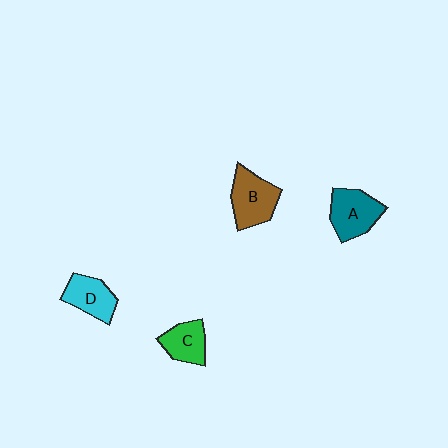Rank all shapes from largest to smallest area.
From largest to smallest: B (brown), A (teal), D (cyan), C (green).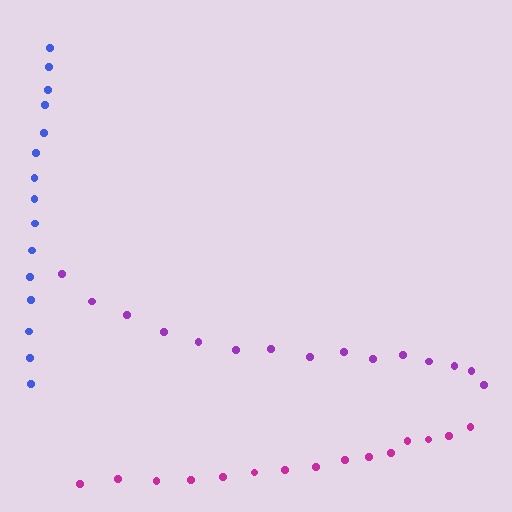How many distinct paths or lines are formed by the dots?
There are 3 distinct paths.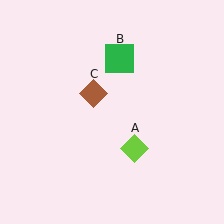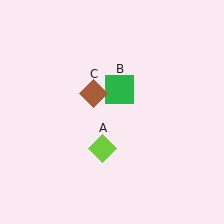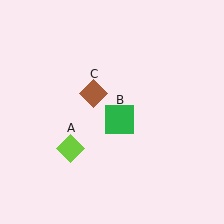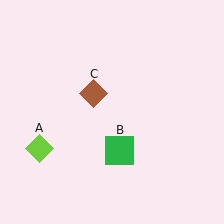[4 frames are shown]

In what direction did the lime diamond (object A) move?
The lime diamond (object A) moved left.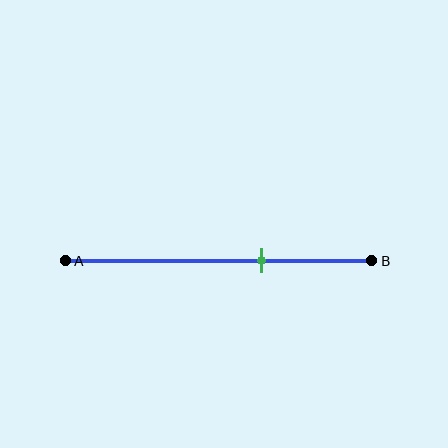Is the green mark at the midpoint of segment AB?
No, the mark is at about 65% from A, not at the 50% midpoint.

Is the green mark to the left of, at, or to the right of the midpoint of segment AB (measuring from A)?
The green mark is to the right of the midpoint of segment AB.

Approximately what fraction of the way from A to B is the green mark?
The green mark is approximately 65% of the way from A to B.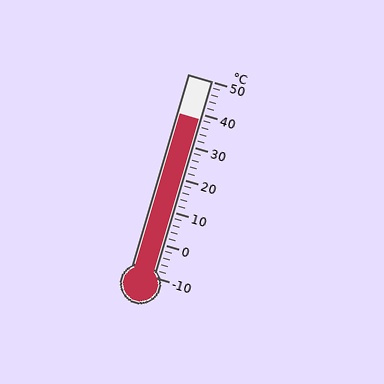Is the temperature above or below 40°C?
The temperature is below 40°C.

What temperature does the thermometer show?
The thermometer shows approximately 38°C.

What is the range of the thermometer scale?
The thermometer scale ranges from -10°C to 50°C.